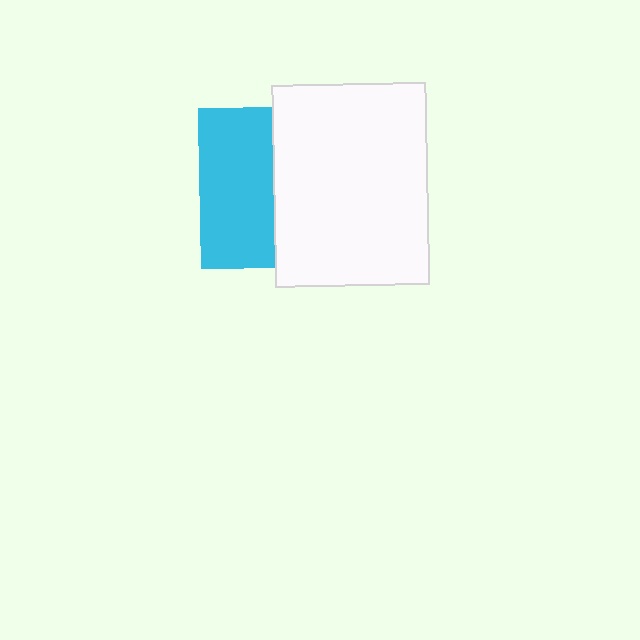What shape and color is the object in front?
The object in front is a white rectangle.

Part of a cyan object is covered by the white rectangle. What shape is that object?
It is a square.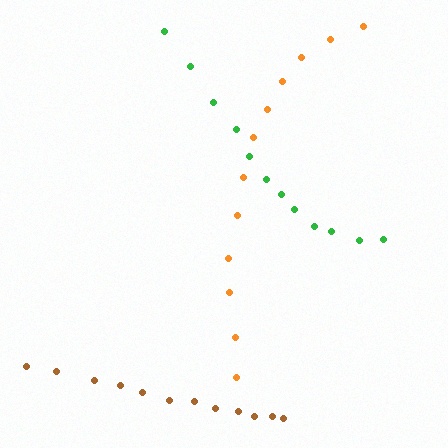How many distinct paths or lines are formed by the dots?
There are 3 distinct paths.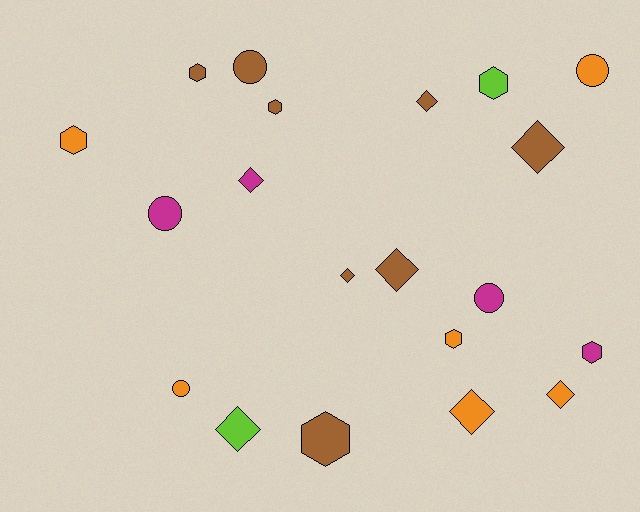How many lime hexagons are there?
There is 1 lime hexagon.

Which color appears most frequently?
Brown, with 8 objects.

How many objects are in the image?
There are 20 objects.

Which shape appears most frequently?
Diamond, with 8 objects.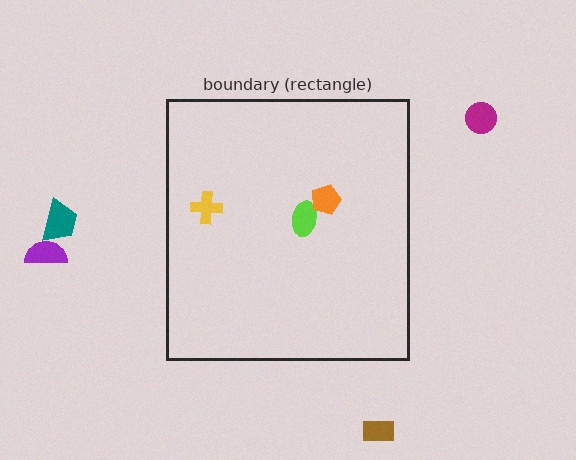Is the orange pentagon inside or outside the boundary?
Inside.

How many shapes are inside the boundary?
3 inside, 4 outside.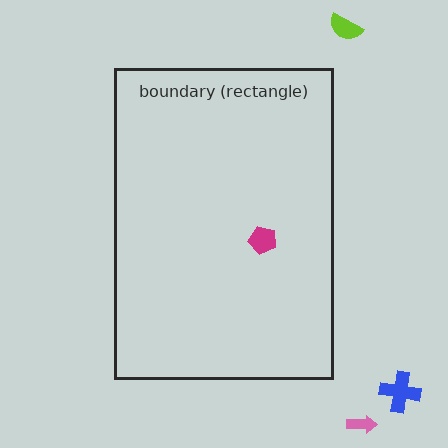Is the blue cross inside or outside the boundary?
Outside.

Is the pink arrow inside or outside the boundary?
Outside.